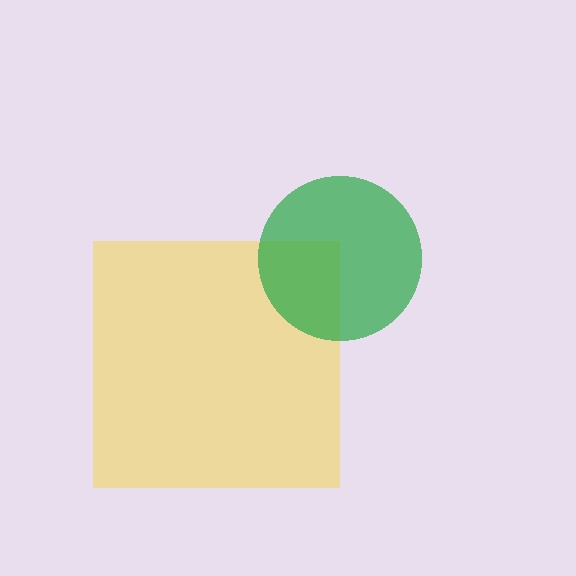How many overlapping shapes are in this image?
There are 2 overlapping shapes in the image.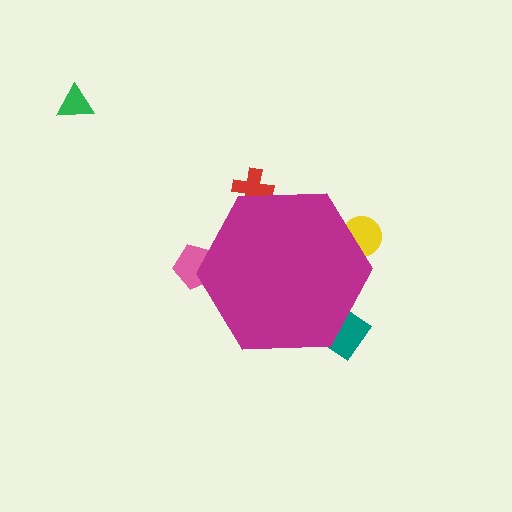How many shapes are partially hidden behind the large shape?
4 shapes are partially hidden.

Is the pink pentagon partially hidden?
Yes, the pink pentagon is partially hidden behind the magenta hexagon.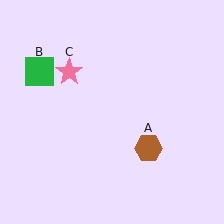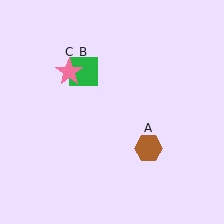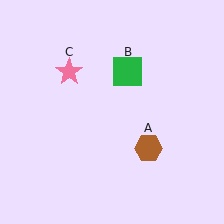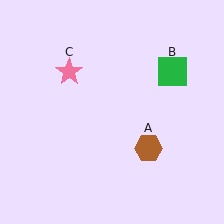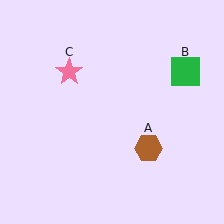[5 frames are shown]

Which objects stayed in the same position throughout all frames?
Brown hexagon (object A) and pink star (object C) remained stationary.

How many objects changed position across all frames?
1 object changed position: green square (object B).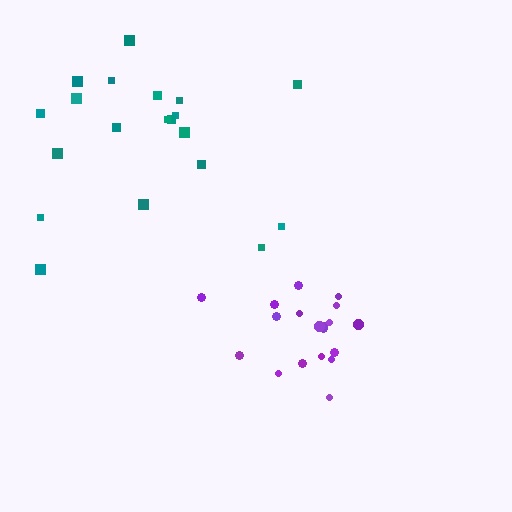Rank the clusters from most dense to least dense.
purple, teal.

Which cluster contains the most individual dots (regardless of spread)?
Teal (20).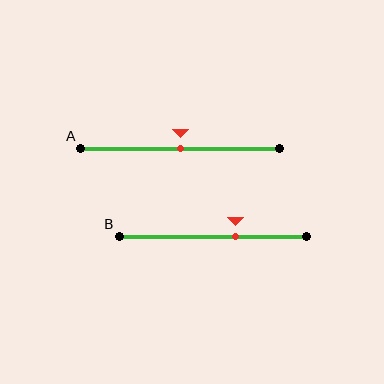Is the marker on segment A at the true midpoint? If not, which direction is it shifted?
Yes, the marker on segment A is at the true midpoint.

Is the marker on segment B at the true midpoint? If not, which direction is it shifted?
No, the marker on segment B is shifted to the right by about 12% of the segment length.